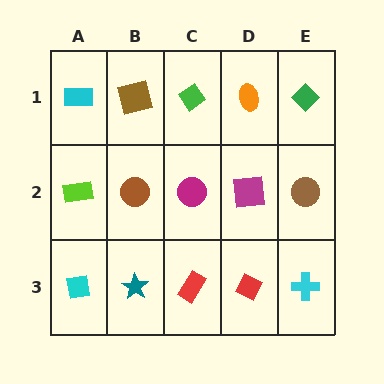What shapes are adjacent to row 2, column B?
A brown square (row 1, column B), a teal star (row 3, column B), a lime rectangle (row 2, column A), a magenta circle (row 2, column C).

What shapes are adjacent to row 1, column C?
A magenta circle (row 2, column C), a brown square (row 1, column B), an orange ellipse (row 1, column D).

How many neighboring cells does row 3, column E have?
2.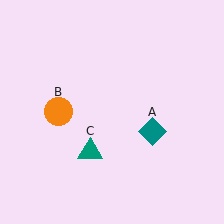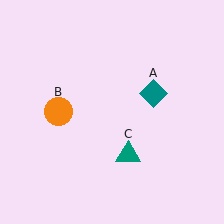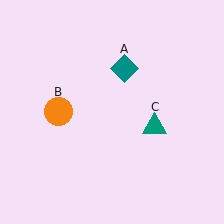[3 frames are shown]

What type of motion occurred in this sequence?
The teal diamond (object A), teal triangle (object C) rotated counterclockwise around the center of the scene.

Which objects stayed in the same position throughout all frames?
Orange circle (object B) remained stationary.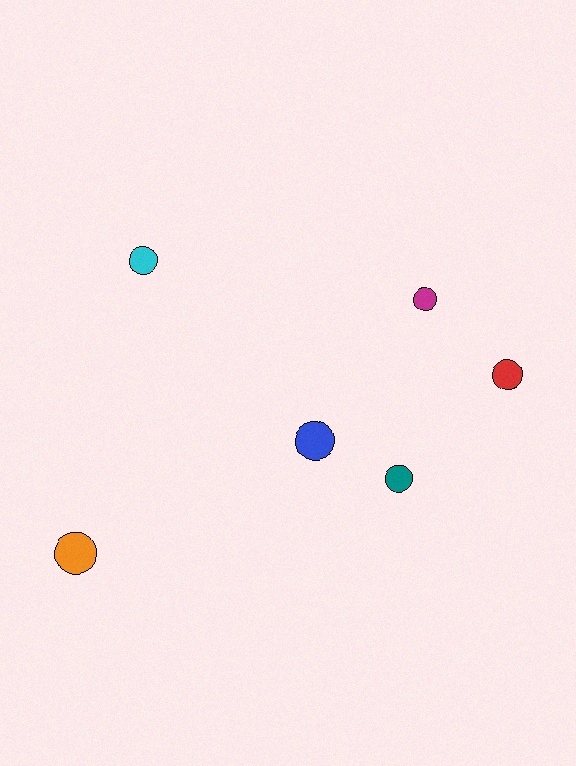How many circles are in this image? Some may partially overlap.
There are 6 circles.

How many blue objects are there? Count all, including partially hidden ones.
There is 1 blue object.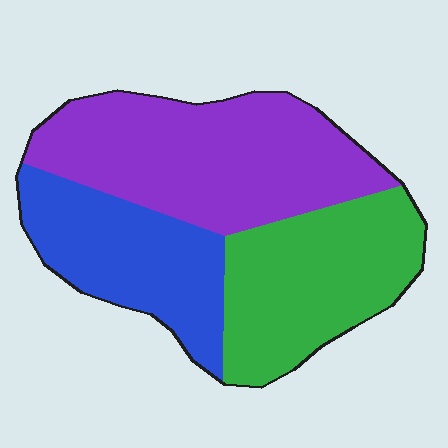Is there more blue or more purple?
Purple.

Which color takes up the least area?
Blue, at roughly 25%.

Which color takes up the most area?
Purple, at roughly 40%.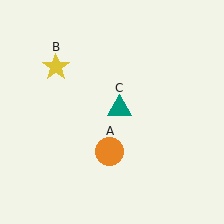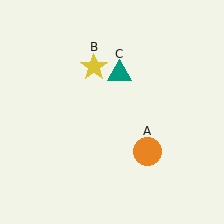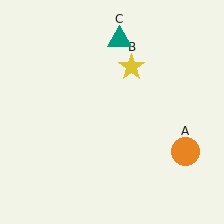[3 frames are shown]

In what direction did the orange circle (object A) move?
The orange circle (object A) moved right.